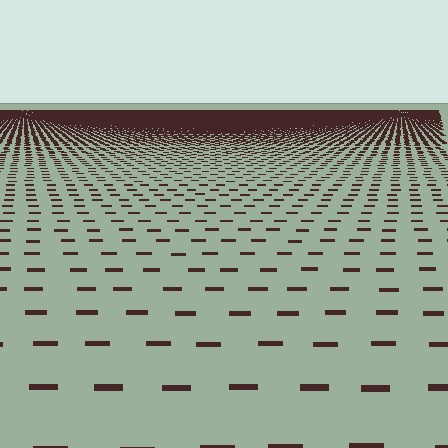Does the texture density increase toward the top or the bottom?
Density increases toward the top.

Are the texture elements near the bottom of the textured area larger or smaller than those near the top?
Larger. Near the bottom, elements are closer to the viewer and appear at a bigger on-screen size.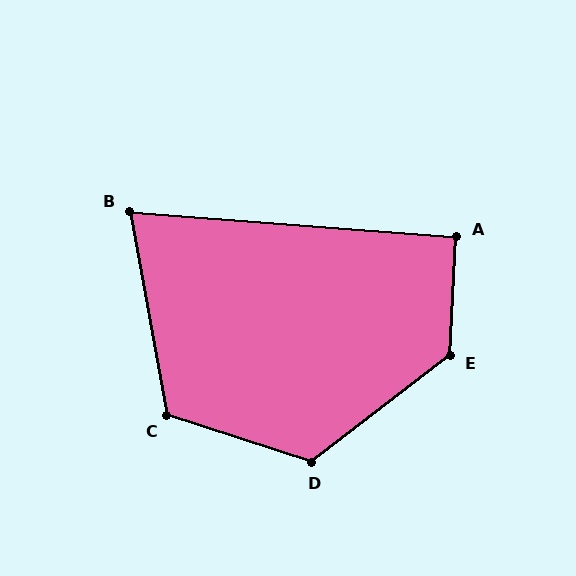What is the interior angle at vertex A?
Approximately 91 degrees (approximately right).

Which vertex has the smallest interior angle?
B, at approximately 75 degrees.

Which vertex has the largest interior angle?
E, at approximately 130 degrees.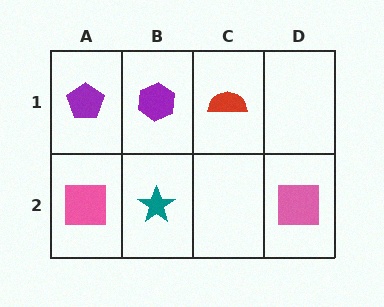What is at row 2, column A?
A pink square.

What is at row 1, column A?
A purple pentagon.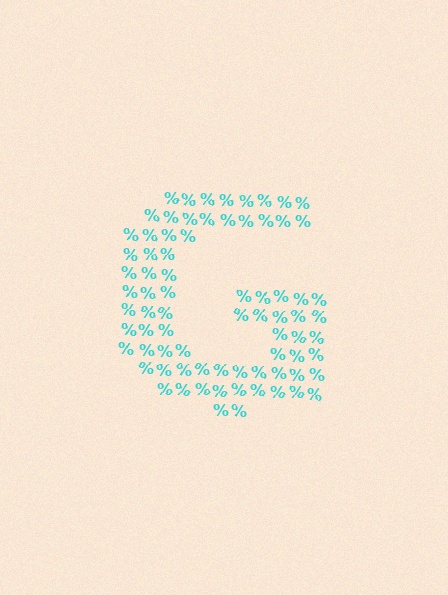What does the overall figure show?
The overall figure shows the letter G.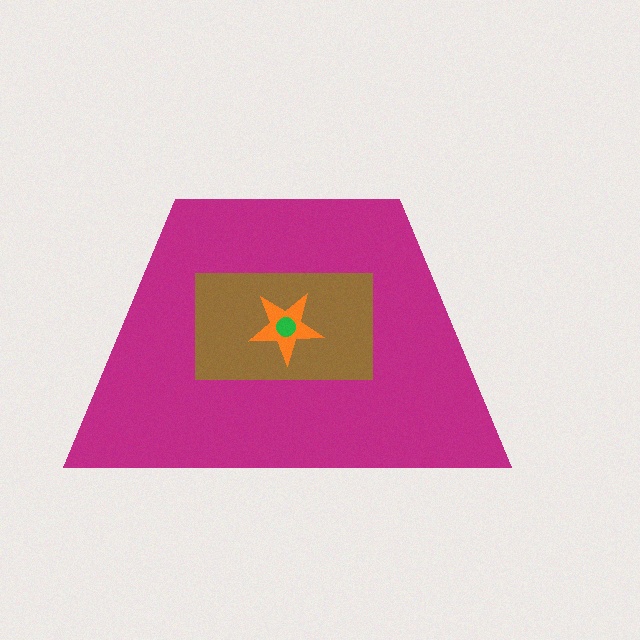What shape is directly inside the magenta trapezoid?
The brown rectangle.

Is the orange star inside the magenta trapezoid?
Yes.